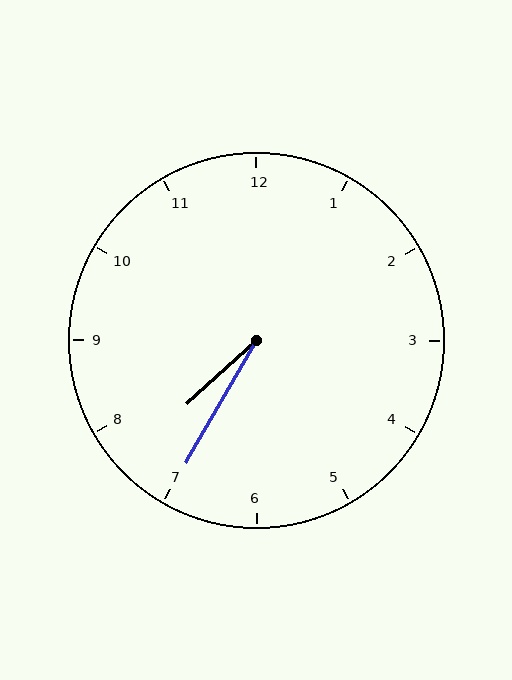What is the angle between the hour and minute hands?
Approximately 18 degrees.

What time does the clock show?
7:35.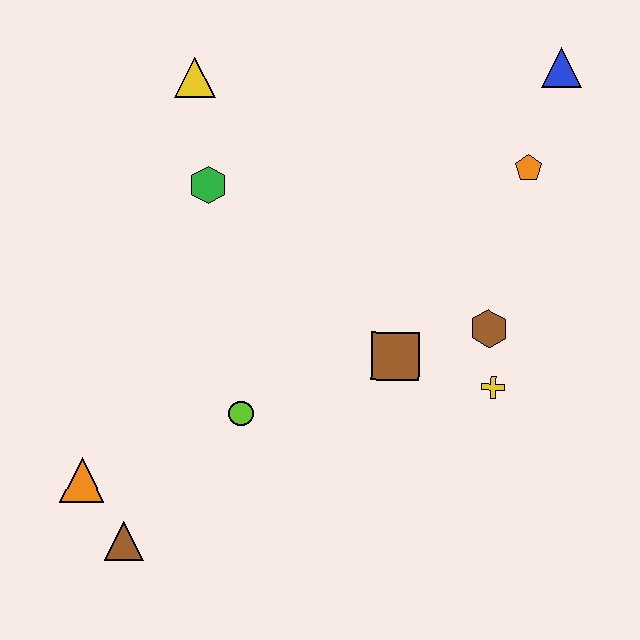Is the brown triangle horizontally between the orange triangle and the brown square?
Yes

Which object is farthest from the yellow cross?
The yellow triangle is farthest from the yellow cross.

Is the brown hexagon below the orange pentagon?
Yes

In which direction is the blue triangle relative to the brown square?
The blue triangle is above the brown square.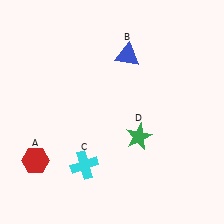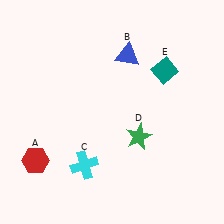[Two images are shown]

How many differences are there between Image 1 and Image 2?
There is 1 difference between the two images.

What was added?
A teal diamond (E) was added in Image 2.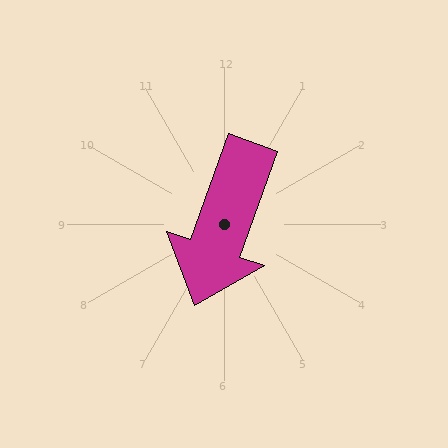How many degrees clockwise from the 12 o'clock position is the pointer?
Approximately 200 degrees.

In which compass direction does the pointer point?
South.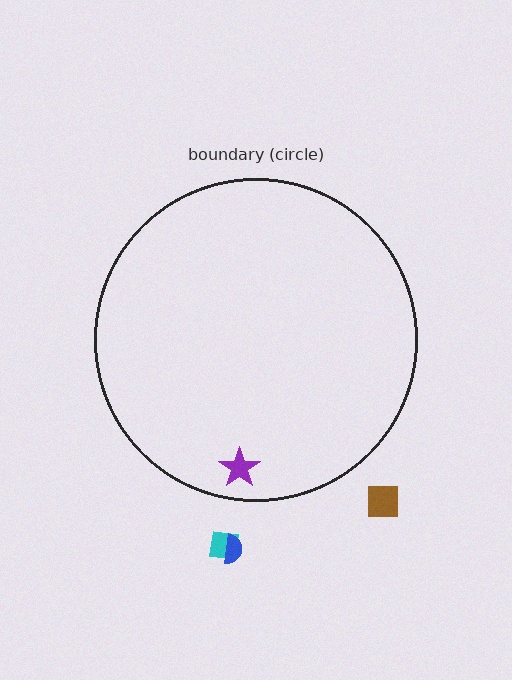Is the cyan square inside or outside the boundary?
Outside.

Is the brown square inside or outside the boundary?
Outside.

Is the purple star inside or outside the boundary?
Inside.